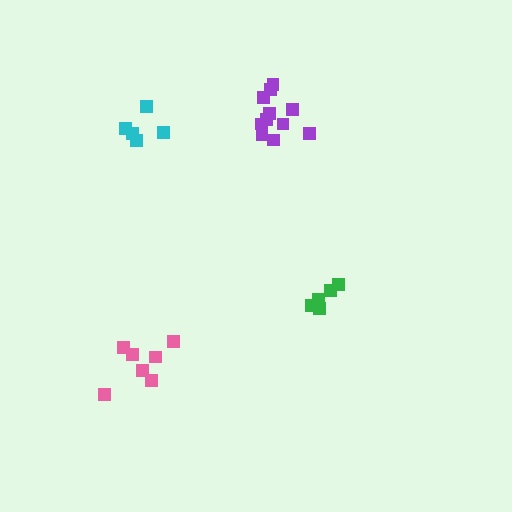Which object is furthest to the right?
The green cluster is rightmost.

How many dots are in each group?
Group 1: 5 dots, Group 2: 5 dots, Group 3: 7 dots, Group 4: 11 dots (28 total).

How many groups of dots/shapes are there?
There are 4 groups.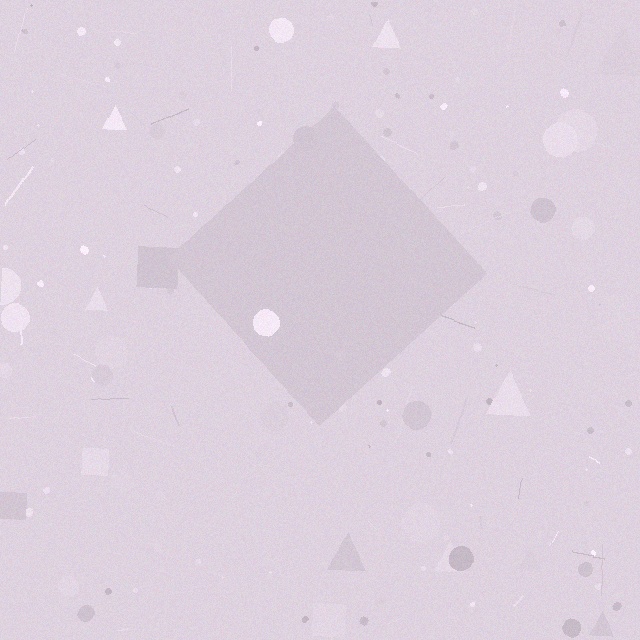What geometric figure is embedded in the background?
A diamond is embedded in the background.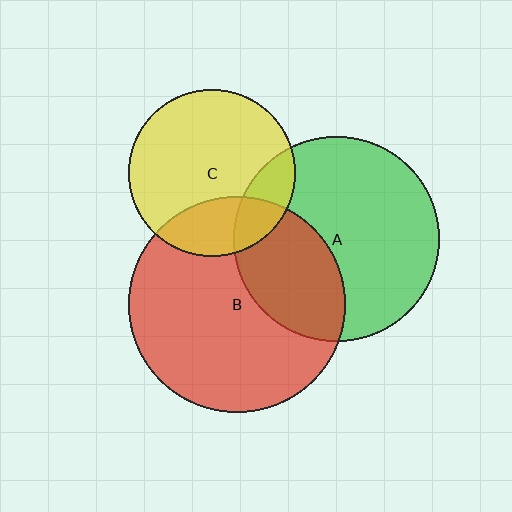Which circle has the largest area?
Circle B (red).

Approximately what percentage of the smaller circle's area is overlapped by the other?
Approximately 15%.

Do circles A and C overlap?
Yes.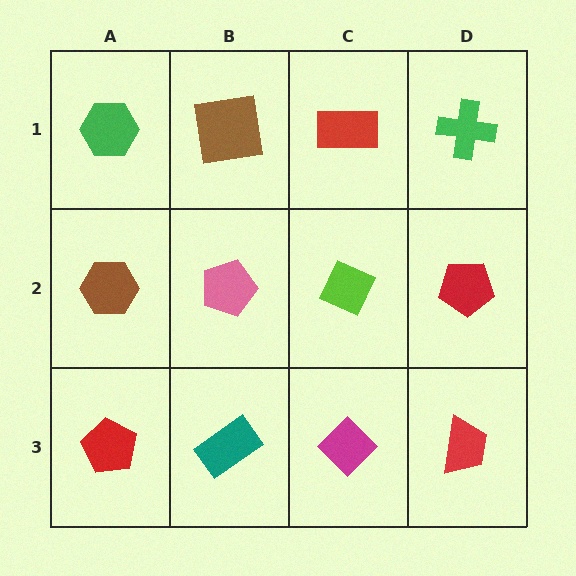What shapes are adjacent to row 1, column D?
A red pentagon (row 2, column D), a red rectangle (row 1, column C).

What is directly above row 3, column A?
A brown hexagon.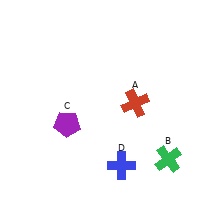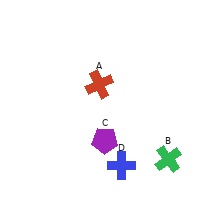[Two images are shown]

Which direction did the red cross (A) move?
The red cross (A) moved left.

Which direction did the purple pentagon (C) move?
The purple pentagon (C) moved right.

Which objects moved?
The objects that moved are: the red cross (A), the purple pentagon (C).